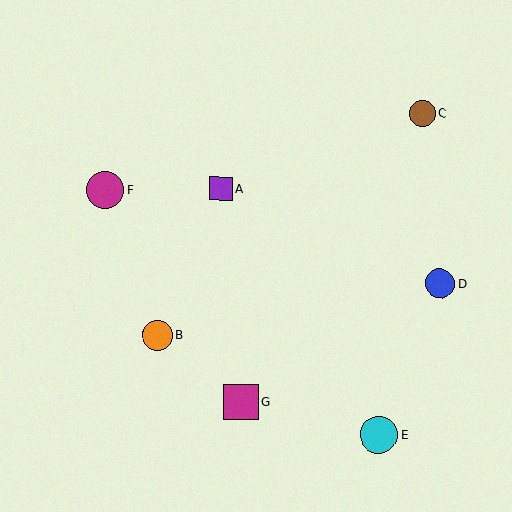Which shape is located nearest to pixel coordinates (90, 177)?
The magenta circle (labeled F) at (105, 190) is nearest to that location.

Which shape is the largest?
The magenta circle (labeled F) is the largest.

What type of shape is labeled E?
Shape E is a cyan circle.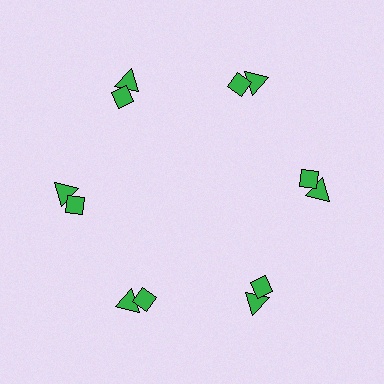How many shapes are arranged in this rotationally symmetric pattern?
There are 12 shapes, arranged in 6 groups of 2.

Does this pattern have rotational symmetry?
Yes, this pattern has 6-fold rotational symmetry. It looks the same after rotating 60 degrees around the center.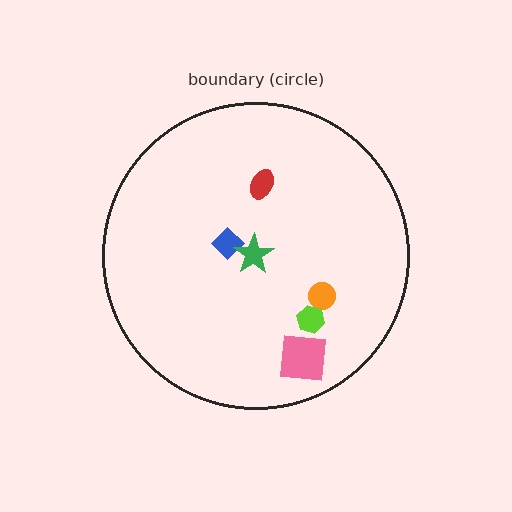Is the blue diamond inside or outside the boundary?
Inside.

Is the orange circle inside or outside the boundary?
Inside.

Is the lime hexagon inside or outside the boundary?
Inside.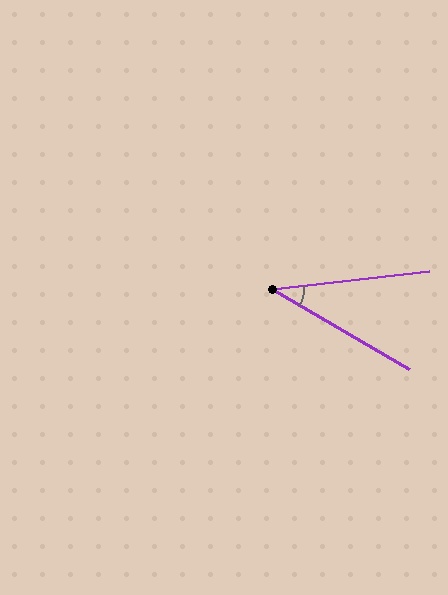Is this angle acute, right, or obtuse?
It is acute.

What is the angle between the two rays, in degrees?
Approximately 37 degrees.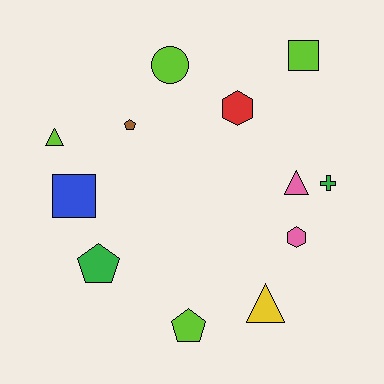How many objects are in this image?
There are 12 objects.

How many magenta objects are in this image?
There are no magenta objects.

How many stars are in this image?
There are no stars.